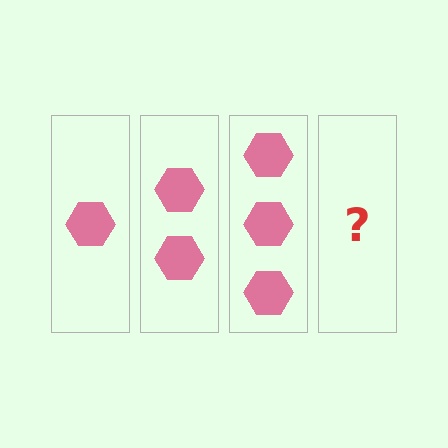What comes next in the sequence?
The next element should be 4 hexagons.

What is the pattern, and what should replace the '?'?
The pattern is that each step adds one more hexagon. The '?' should be 4 hexagons.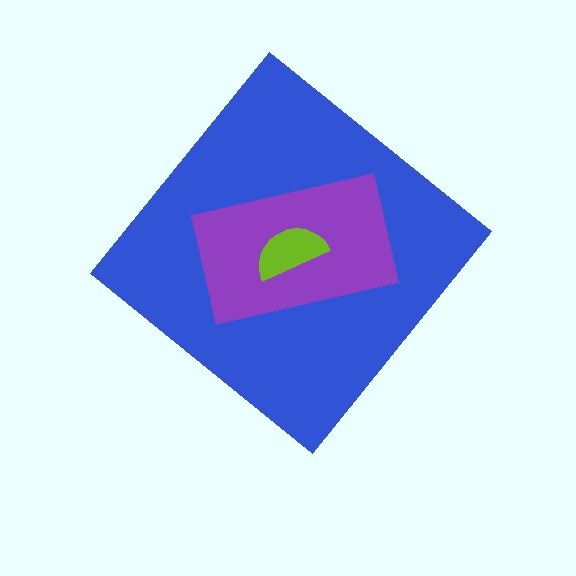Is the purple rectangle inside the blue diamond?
Yes.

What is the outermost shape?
The blue diamond.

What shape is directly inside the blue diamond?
The purple rectangle.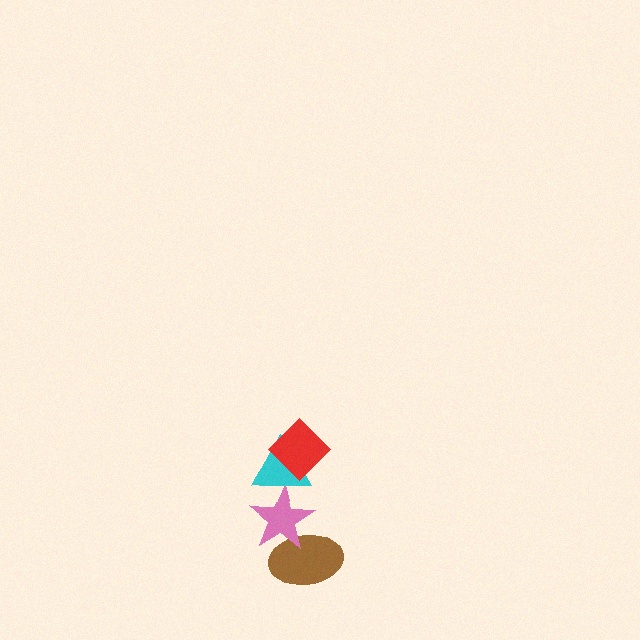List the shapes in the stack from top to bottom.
From top to bottom: the red diamond, the cyan triangle, the pink star, the brown ellipse.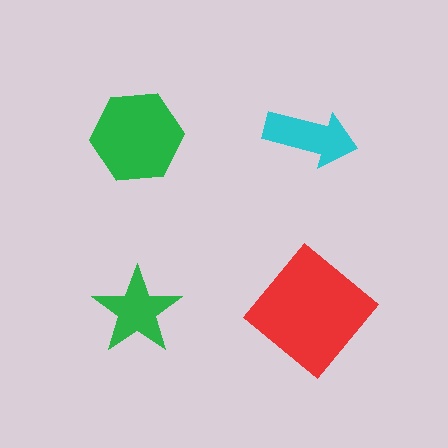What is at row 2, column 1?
A green star.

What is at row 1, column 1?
A green hexagon.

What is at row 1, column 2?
A cyan arrow.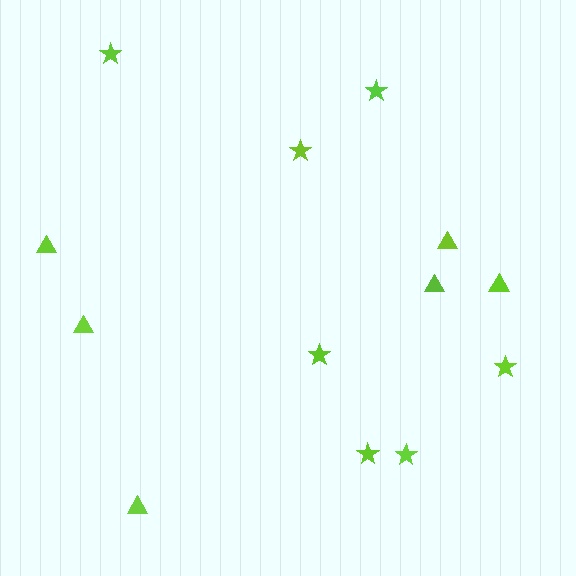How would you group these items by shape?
There are 2 groups: one group of stars (7) and one group of triangles (6).